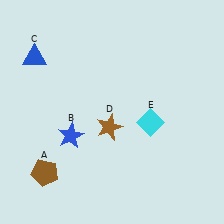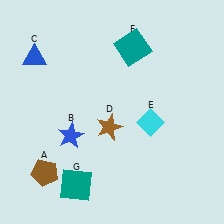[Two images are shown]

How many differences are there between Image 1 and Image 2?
There are 2 differences between the two images.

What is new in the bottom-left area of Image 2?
A teal square (G) was added in the bottom-left area of Image 2.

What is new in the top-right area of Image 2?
A teal square (F) was added in the top-right area of Image 2.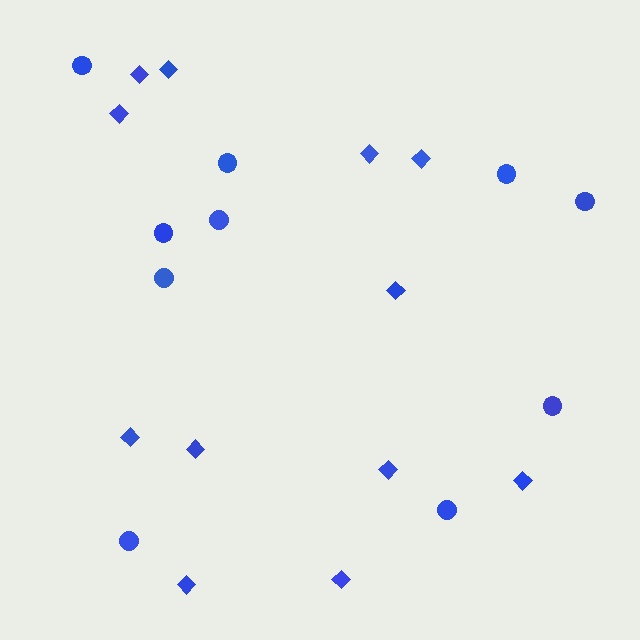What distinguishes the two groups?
There are 2 groups: one group of circles (10) and one group of diamonds (12).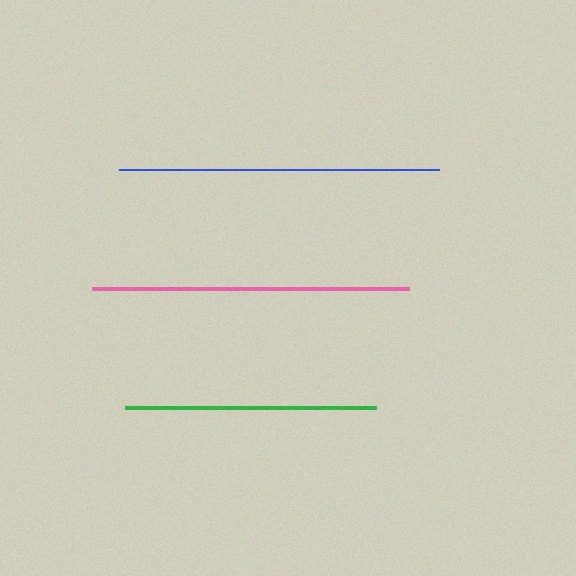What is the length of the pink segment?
The pink segment is approximately 317 pixels long.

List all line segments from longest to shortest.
From longest to shortest: blue, pink, green.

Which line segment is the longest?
The blue line is the longest at approximately 320 pixels.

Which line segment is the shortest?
The green line is the shortest at approximately 251 pixels.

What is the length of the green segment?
The green segment is approximately 251 pixels long.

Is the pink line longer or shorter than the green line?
The pink line is longer than the green line.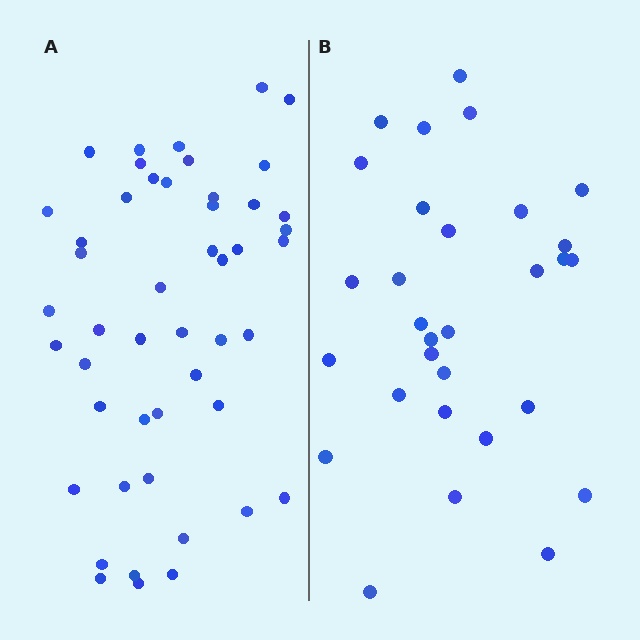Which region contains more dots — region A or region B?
Region A (the left region) has more dots.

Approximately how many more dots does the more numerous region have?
Region A has approximately 20 more dots than region B.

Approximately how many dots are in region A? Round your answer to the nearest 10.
About 50 dots. (The exact count is 48, which rounds to 50.)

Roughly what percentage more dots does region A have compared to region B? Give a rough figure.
About 60% more.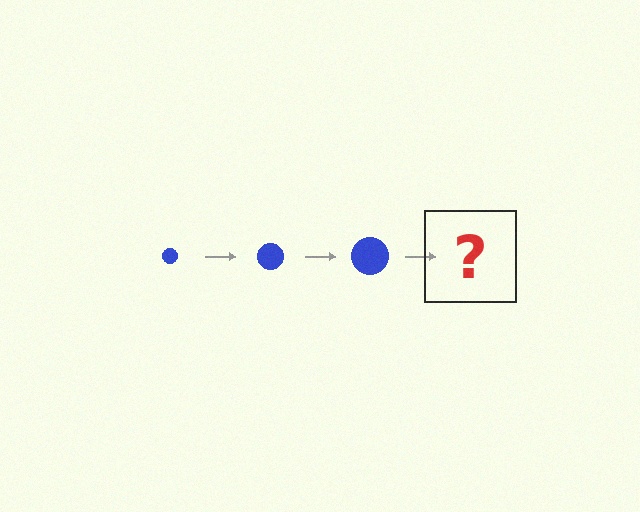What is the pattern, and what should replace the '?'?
The pattern is that the circle gets progressively larger each step. The '?' should be a blue circle, larger than the previous one.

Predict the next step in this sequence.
The next step is a blue circle, larger than the previous one.